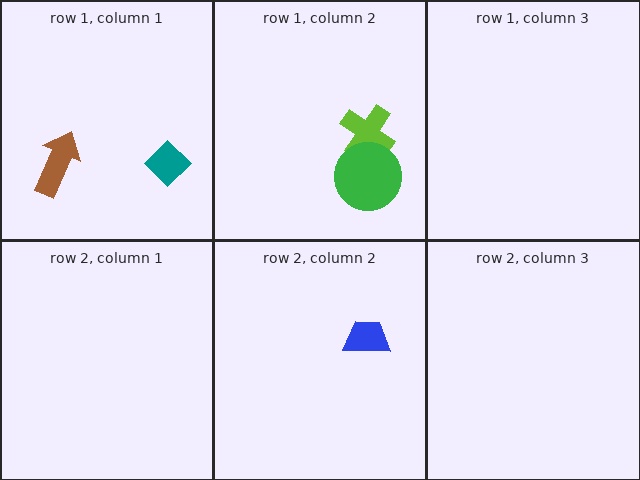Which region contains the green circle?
The row 1, column 2 region.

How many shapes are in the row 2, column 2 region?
1.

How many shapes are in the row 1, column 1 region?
2.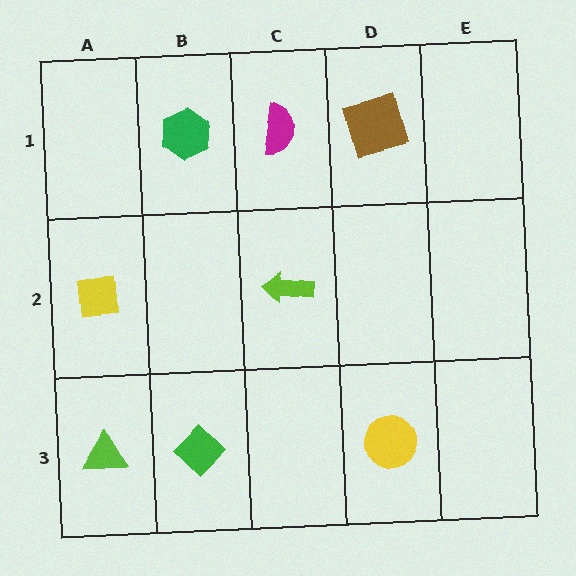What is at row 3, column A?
A lime triangle.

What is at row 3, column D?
A yellow circle.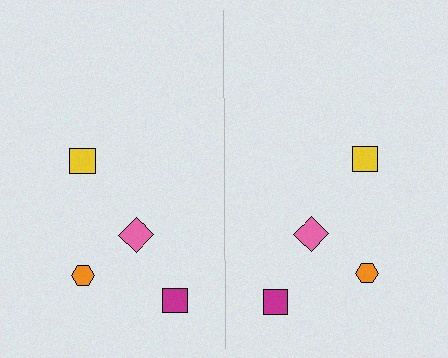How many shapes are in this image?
There are 8 shapes in this image.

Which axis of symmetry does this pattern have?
The pattern has a vertical axis of symmetry running through the center of the image.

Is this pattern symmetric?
Yes, this pattern has bilateral (reflection) symmetry.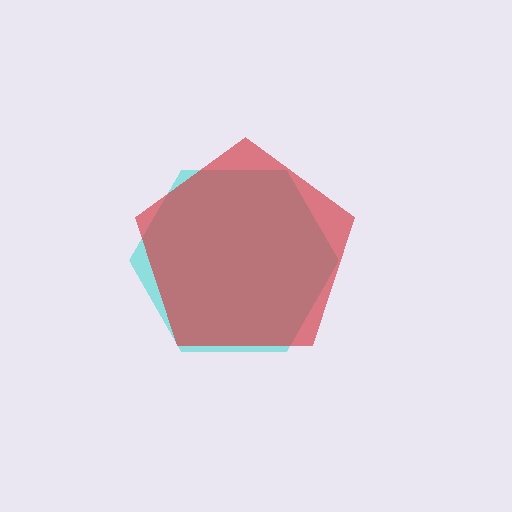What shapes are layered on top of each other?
The layered shapes are: a cyan hexagon, a red pentagon.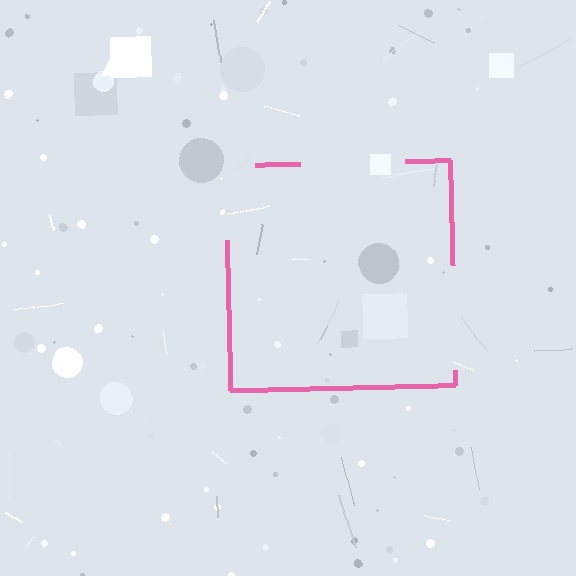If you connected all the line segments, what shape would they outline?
They would outline a square.